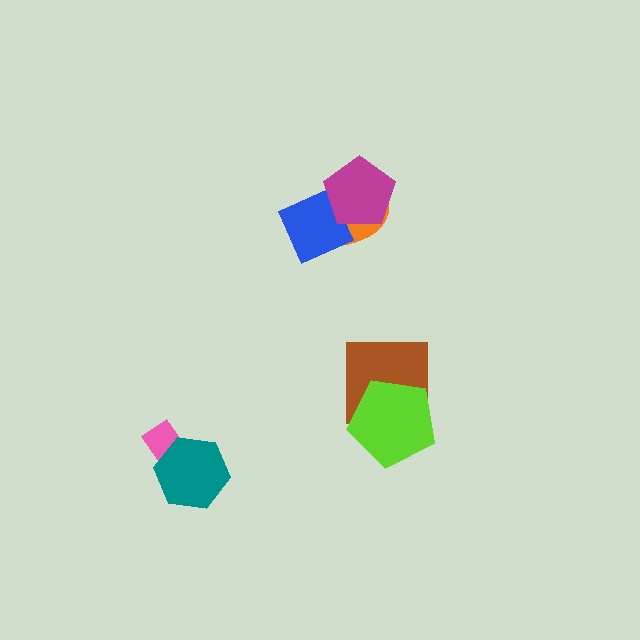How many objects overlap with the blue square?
2 objects overlap with the blue square.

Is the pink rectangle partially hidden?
Yes, it is partially covered by another shape.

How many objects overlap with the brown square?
1 object overlaps with the brown square.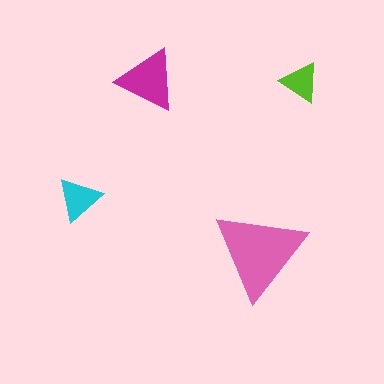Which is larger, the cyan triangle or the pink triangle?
The pink one.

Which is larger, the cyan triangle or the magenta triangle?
The magenta one.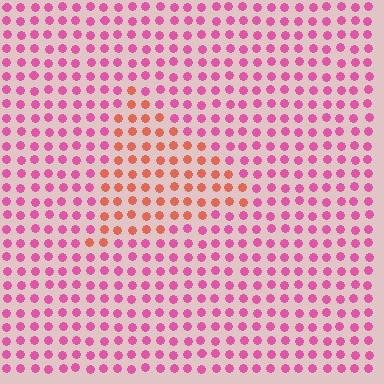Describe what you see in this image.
The image is filled with small pink elements in a uniform arrangement. A triangle-shaped region is visible where the elements are tinted to a slightly different hue, forming a subtle color boundary.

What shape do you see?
I see a triangle.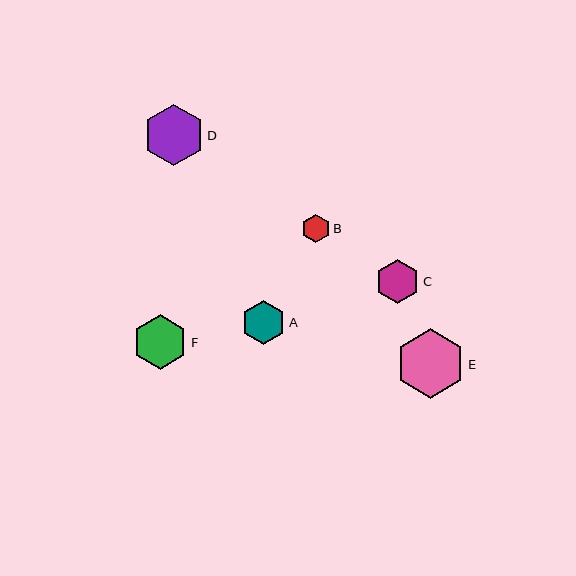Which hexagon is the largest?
Hexagon E is the largest with a size of approximately 70 pixels.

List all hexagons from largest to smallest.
From largest to smallest: E, D, F, C, A, B.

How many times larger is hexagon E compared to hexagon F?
Hexagon E is approximately 1.3 times the size of hexagon F.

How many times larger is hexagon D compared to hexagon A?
Hexagon D is approximately 1.4 times the size of hexagon A.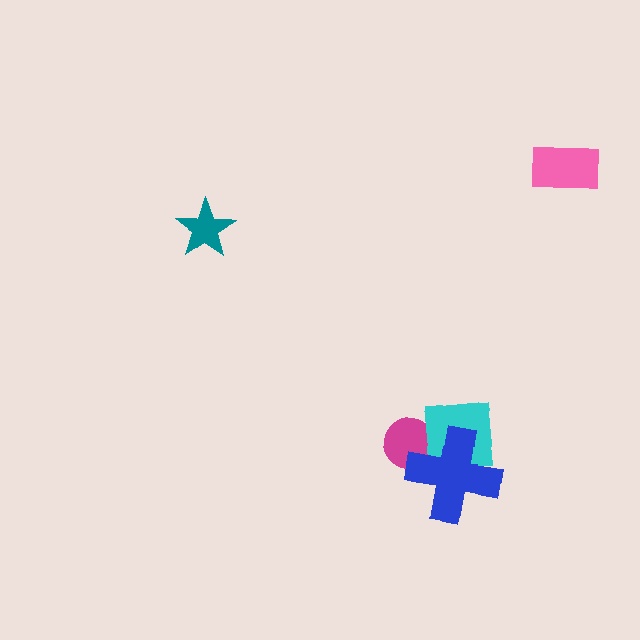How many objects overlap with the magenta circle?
2 objects overlap with the magenta circle.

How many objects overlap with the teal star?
0 objects overlap with the teal star.